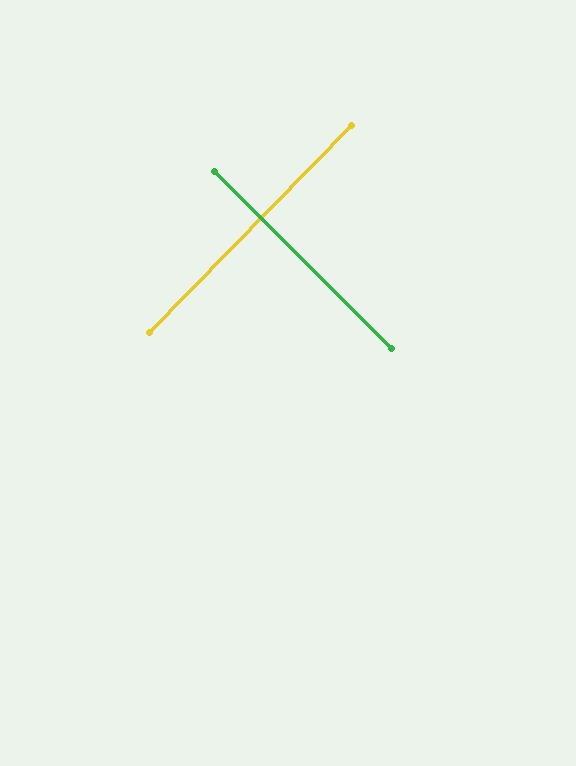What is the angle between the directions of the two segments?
Approximately 89 degrees.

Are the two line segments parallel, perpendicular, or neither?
Perpendicular — they meet at approximately 89°.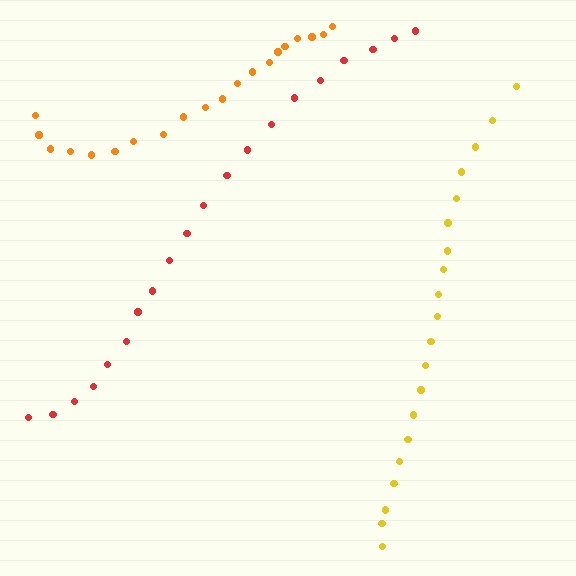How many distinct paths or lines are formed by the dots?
There are 3 distinct paths.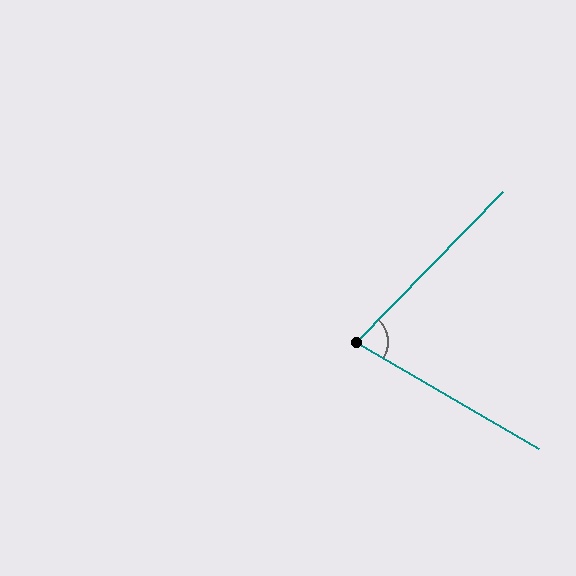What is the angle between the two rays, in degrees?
Approximately 76 degrees.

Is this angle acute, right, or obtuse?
It is acute.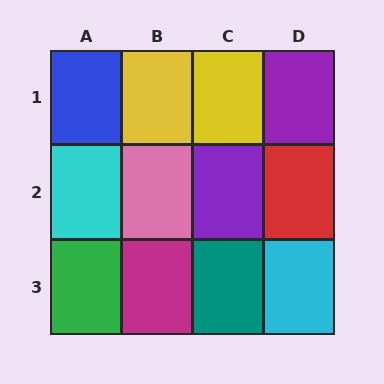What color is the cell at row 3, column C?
Teal.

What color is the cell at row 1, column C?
Yellow.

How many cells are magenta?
1 cell is magenta.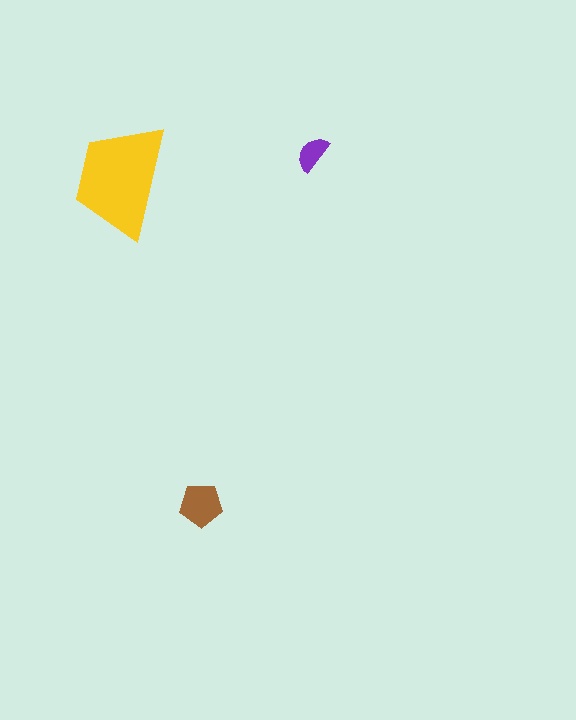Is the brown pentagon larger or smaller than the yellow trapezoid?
Smaller.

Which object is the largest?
The yellow trapezoid.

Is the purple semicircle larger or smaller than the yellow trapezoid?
Smaller.